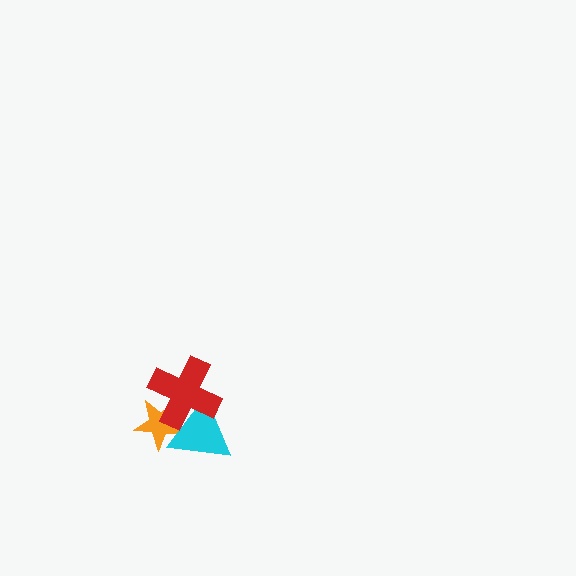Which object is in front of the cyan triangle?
The red cross is in front of the cyan triangle.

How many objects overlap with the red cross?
2 objects overlap with the red cross.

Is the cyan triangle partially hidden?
Yes, it is partially covered by another shape.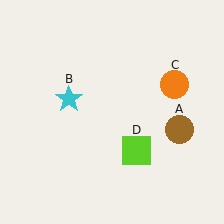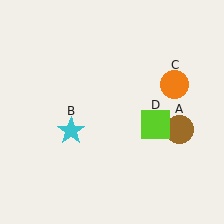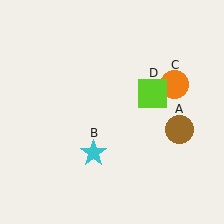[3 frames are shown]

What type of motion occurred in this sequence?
The cyan star (object B), lime square (object D) rotated counterclockwise around the center of the scene.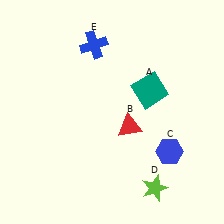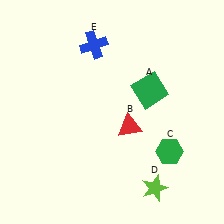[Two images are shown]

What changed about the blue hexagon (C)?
In Image 1, C is blue. In Image 2, it changed to green.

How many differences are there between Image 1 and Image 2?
There are 2 differences between the two images.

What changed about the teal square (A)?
In Image 1, A is teal. In Image 2, it changed to green.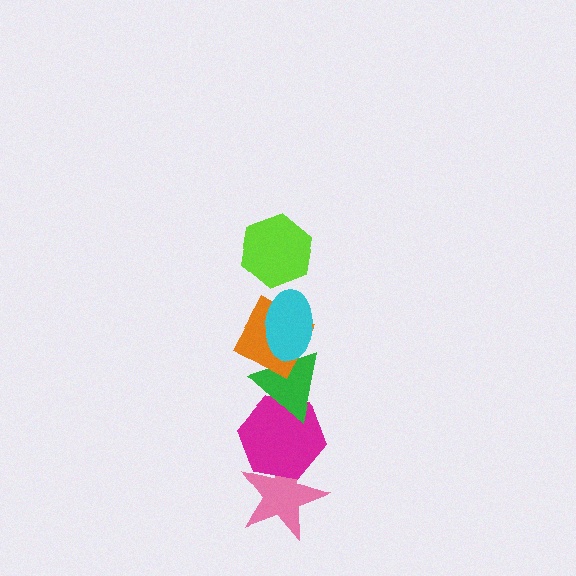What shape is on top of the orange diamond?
The cyan ellipse is on top of the orange diamond.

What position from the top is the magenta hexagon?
The magenta hexagon is 5th from the top.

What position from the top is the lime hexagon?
The lime hexagon is 1st from the top.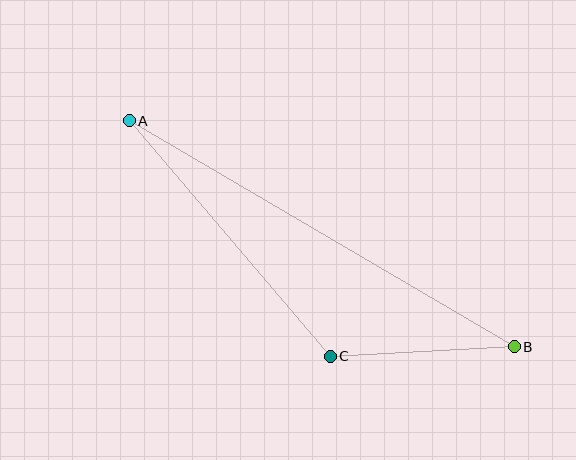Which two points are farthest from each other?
Points A and B are farthest from each other.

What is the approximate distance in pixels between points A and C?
The distance between A and C is approximately 310 pixels.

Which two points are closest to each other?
Points B and C are closest to each other.